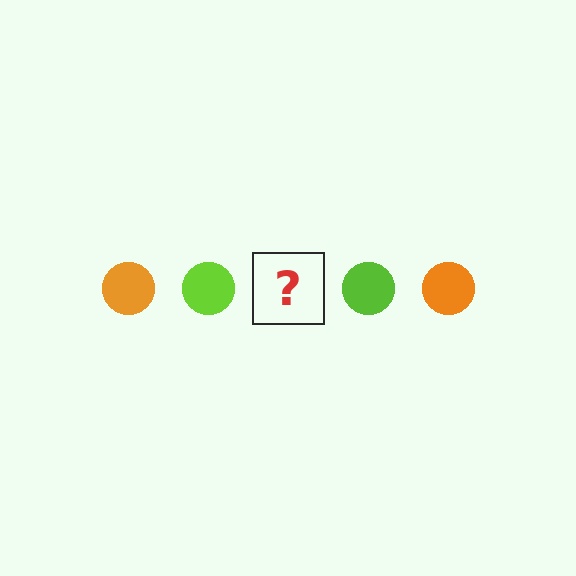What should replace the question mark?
The question mark should be replaced with an orange circle.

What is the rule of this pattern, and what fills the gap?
The rule is that the pattern cycles through orange, lime circles. The gap should be filled with an orange circle.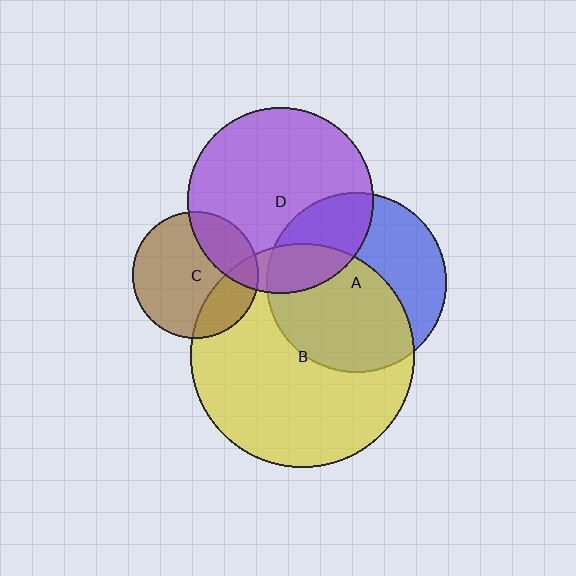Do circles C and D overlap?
Yes.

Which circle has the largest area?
Circle B (yellow).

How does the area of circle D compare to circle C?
Approximately 2.2 times.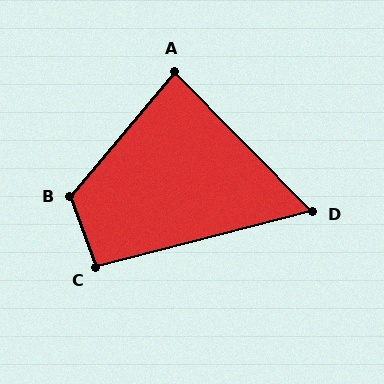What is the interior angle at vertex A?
Approximately 84 degrees (acute).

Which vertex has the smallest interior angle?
D, at approximately 60 degrees.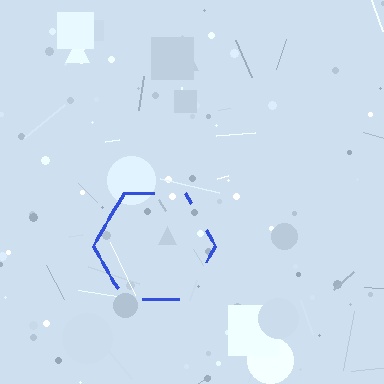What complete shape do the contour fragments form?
The contour fragments form a hexagon.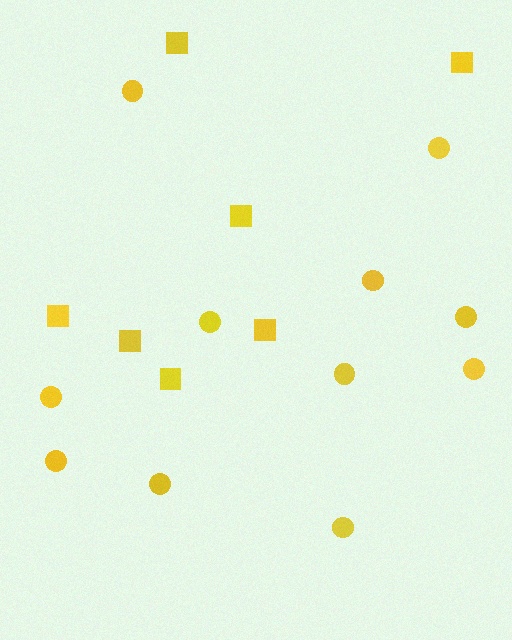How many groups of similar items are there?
There are 2 groups: one group of circles (11) and one group of squares (7).